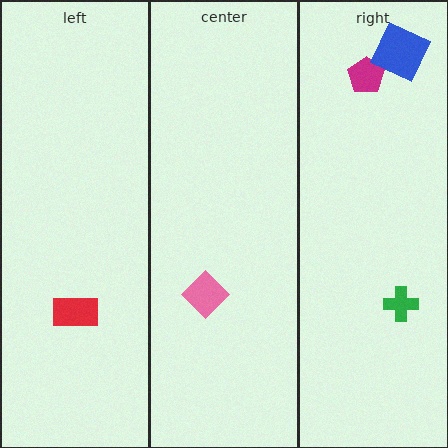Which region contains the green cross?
The right region.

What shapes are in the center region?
The pink diamond.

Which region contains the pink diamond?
The center region.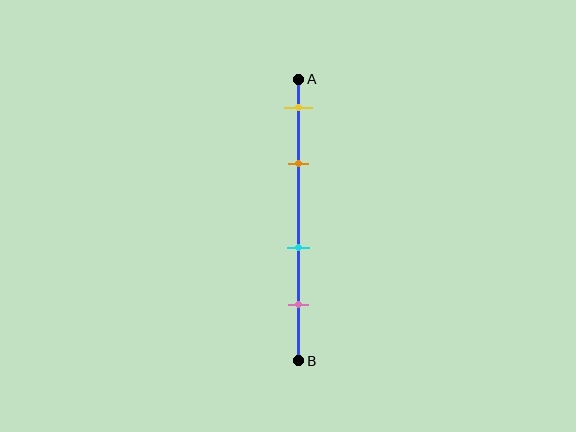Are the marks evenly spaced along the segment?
No, the marks are not evenly spaced.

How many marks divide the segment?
There are 4 marks dividing the segment.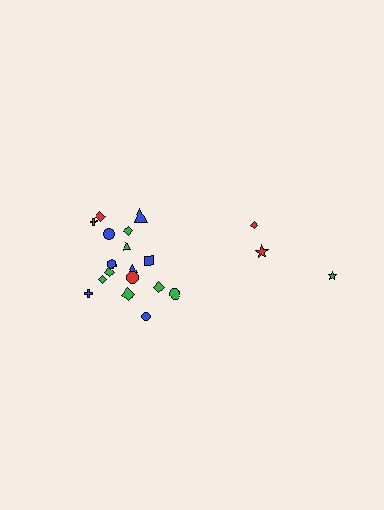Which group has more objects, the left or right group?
The left group.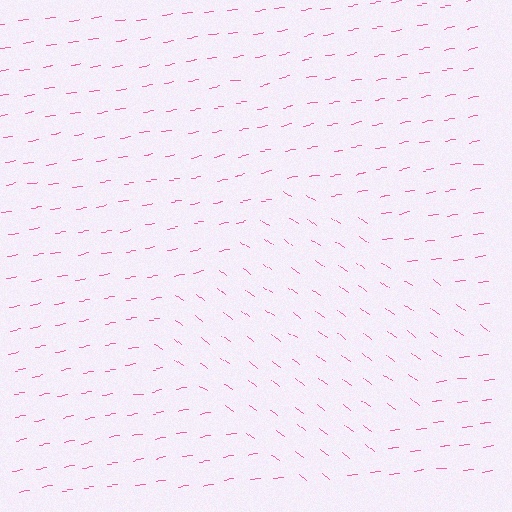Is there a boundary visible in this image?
Yes, there is a texture boundary formed by a change in line orientation.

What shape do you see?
I see a diamond.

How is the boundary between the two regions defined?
The boundary is defined purely by a change in line orientation (approximately 45 degrees difference). All lines are the same color and thickness.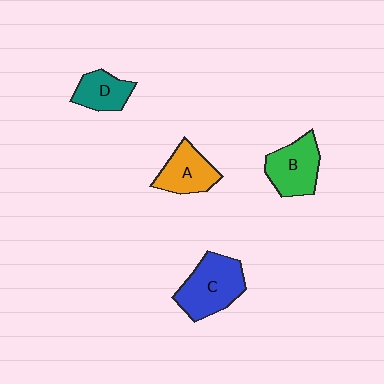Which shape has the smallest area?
Shape D (teal).